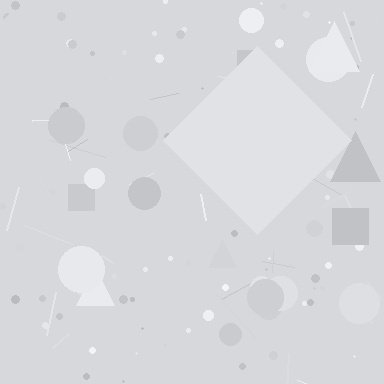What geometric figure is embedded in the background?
A diamond is embedded in the background.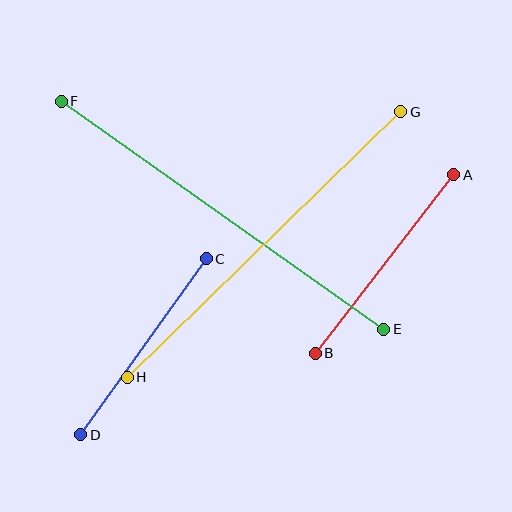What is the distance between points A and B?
The distance is approximately 226 pixels.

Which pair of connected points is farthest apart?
Points E and F are farthest apart.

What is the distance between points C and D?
The distance is approximately 216 pixels.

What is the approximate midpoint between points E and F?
The midpoint is at approximately (223, 215) pixels.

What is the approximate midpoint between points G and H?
The midpoint is at approximately (264, 244) pixels.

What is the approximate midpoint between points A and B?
The midpoint is at approximately (384, 264) pixels.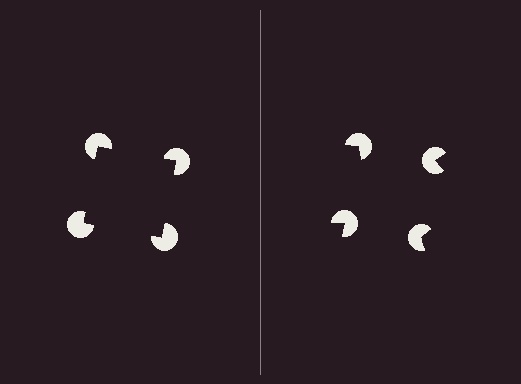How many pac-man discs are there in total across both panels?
8 — 4 on each side.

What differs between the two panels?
The pac-man discs are positioned identically on both sides; only the wedge orientations differ. On the left they align to a square; on the right they are misaligned.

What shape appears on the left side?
An illusory square.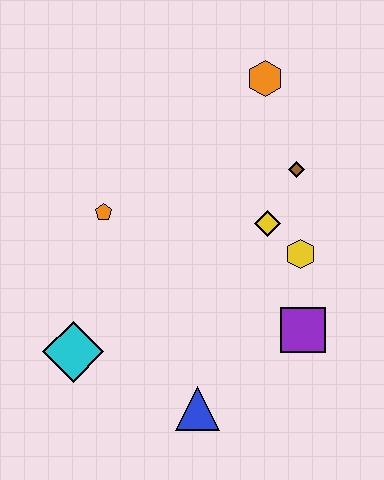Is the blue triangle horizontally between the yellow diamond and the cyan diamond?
Yes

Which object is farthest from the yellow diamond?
The cyan diamond is farthest from the yellow diamond.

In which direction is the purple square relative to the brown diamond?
The purple square is below the brown diamond.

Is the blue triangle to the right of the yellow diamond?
No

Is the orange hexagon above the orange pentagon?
Yes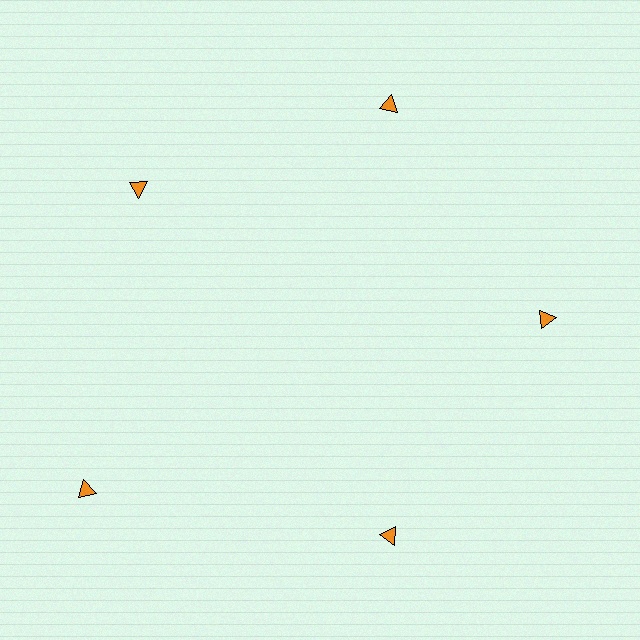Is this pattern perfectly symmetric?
No. The 5 orange triangles are arranged in a ring, but one element near the 8 o'clock position is pushed outward from the center, breaking the 5-fold rotational symmetry.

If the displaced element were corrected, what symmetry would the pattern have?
It would have 5-fold rotational symmetry — the pattern would map onto itself every 72 degrees.